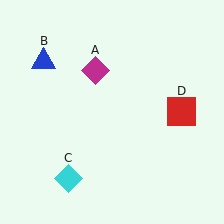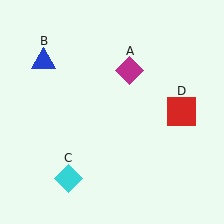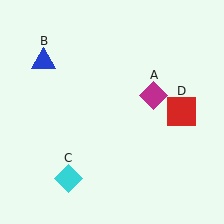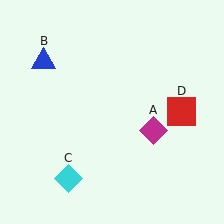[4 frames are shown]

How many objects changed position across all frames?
1 object changed position: magenta diamond (object A).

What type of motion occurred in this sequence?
The magenta diamond (object A) rotated clockwise around the center of the scene.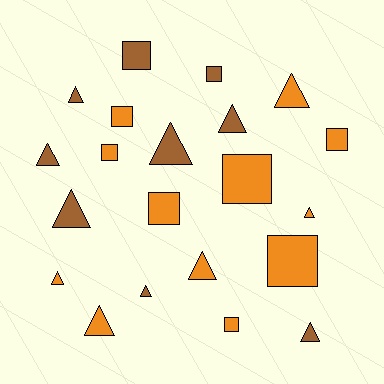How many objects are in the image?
There are 21 objects.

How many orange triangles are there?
There are 5 orange triangles.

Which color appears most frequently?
Orange, with 12 objects.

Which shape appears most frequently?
Triangle, with 12 objects.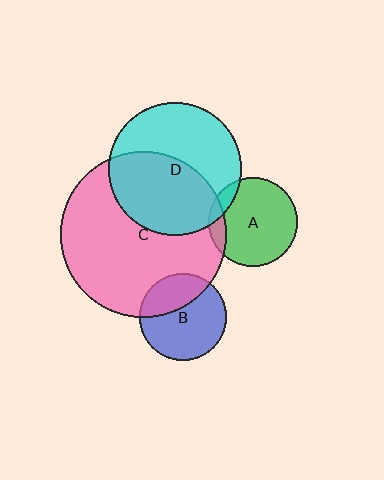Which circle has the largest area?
Circle C (pink).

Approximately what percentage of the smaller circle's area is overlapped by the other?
Approximately 10%.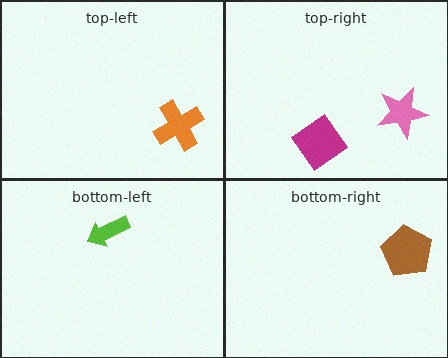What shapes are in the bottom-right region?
The brown pentagon.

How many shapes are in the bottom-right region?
1.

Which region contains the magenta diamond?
The top-right region.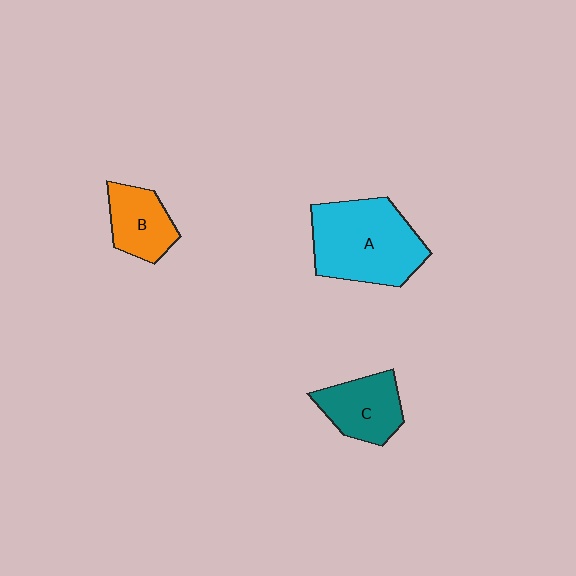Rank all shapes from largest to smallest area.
From largest to smallest: A (cyan), C (teal), B (orange).